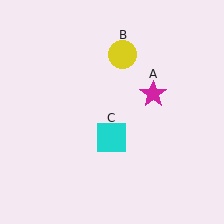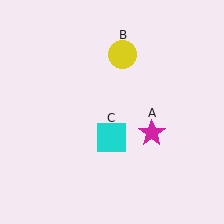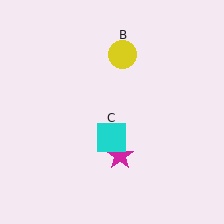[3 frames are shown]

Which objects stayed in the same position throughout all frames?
Yellow circle (object B) and cyan square (object C) remained stationary.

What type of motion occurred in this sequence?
The magenta star (object A) rotated clockwise around the center of the scene.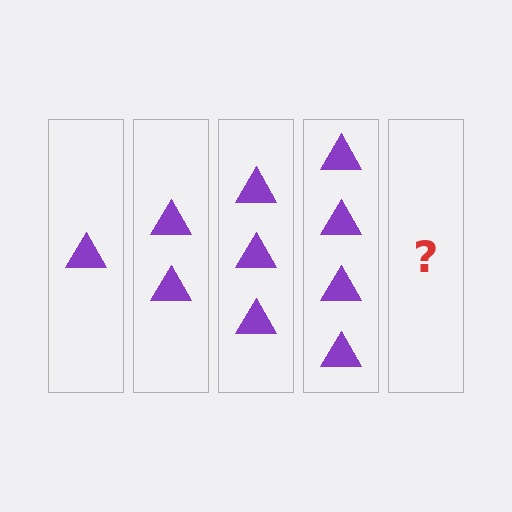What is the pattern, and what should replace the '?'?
The pattern is that each step adds one more triangle. The '?' should be 5 triangles.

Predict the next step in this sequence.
The next step is 5 triangles.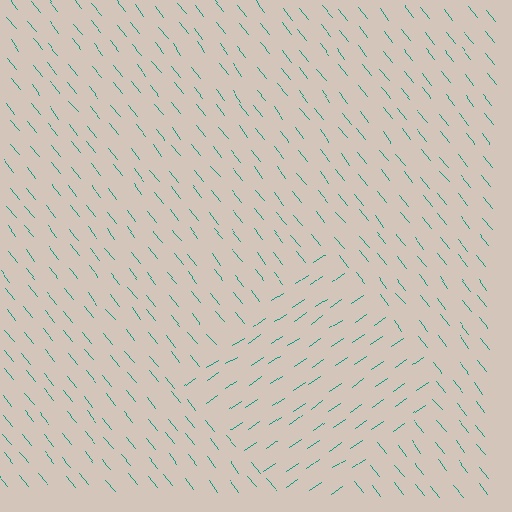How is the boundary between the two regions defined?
The boundary is defined purely by a change in line orientation (approximately 85 degrees difference). All lines are the same color and thickness.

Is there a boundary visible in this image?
Yes, there is a texture boundary formed by a change in line orientation.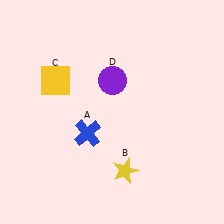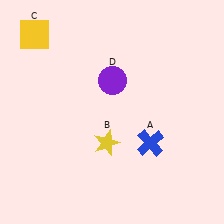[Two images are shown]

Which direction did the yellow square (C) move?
The yellow square (C) moved up.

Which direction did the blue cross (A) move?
The blue cross (A) moved right.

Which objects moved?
The objects that moved are: the blue cross (A), the yellow star (B), the yellow square (C).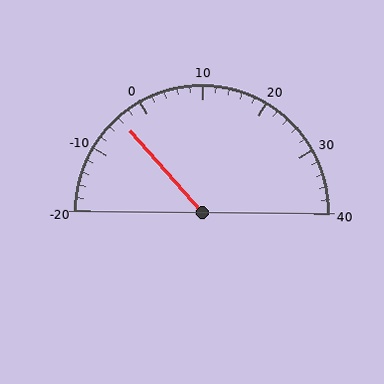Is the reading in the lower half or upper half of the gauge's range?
The reading is in the lower half of the range (-20 to 40).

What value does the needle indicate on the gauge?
The needle indicates approximately -4.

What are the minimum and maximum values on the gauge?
The gauge ranges from -20 to 40.